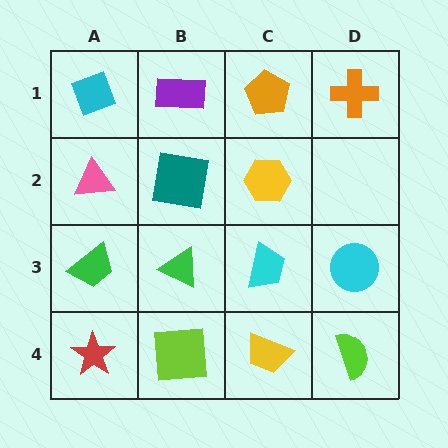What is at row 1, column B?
A purple rectangle.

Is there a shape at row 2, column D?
No, that cell is empty.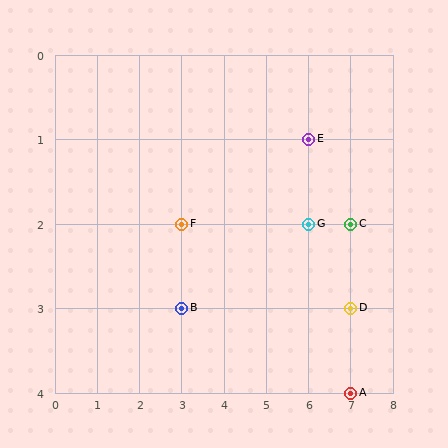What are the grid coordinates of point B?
Point B is at grid coordinates (3, 3).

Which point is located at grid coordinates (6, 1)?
Point E is at (6, 1).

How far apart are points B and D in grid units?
Points B and D are 4 columns apart.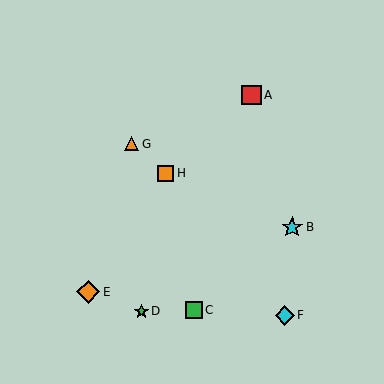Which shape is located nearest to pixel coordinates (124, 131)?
The orange triangle (labeled G) at (132, 144) is nearest to that location.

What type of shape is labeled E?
Shape E is an orange diamond.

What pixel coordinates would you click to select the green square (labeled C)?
Click at (194, 310) to select the green square C.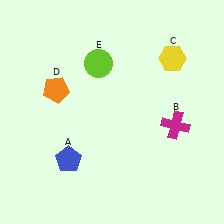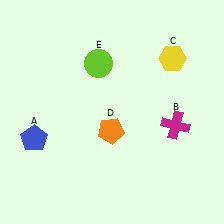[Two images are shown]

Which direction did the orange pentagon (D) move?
The orange pentagon (D) moved right.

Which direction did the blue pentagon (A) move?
The blue pentagon (A) moved left.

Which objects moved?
The objects that moved are: the blue pentagon (A), the orange pentagon (D).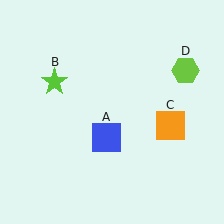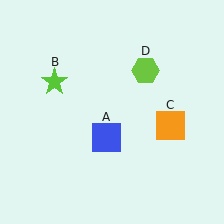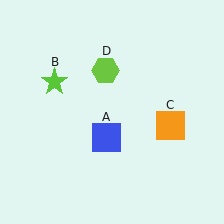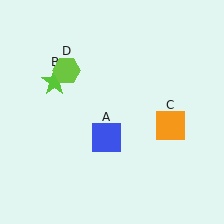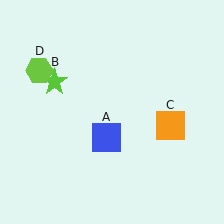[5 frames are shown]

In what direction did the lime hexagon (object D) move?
The lime hexagon (object D) moved left.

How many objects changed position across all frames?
1 object changed position: lime hexagon (object D).